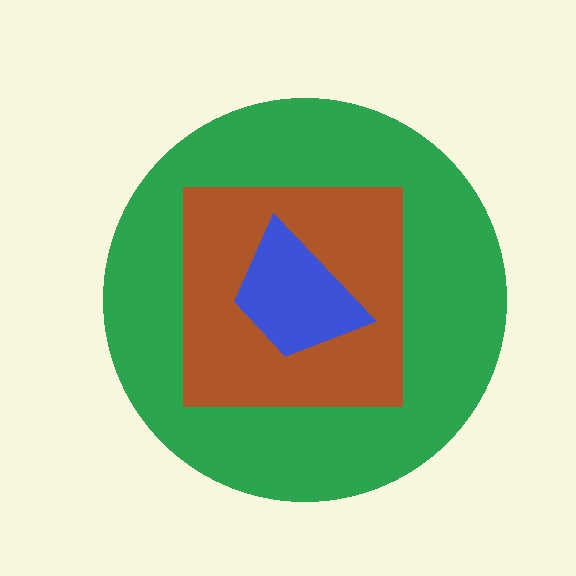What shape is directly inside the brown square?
The blue trapezoid.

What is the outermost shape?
The green circle.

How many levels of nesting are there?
3.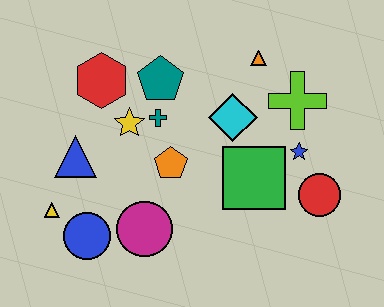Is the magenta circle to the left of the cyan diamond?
Yes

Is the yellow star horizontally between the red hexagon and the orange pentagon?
Yes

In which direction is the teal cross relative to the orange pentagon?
The teal cross is above the orange pentagon.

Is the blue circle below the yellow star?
Yes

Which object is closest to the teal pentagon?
The teal cross is closest to the teal pentagon.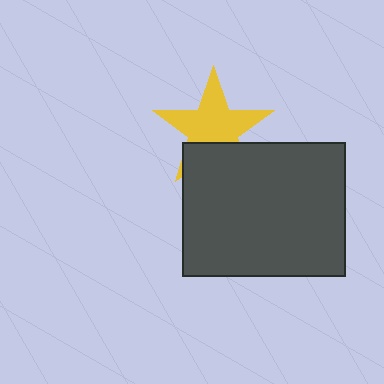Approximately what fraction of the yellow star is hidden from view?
Roughly 31% of the yellow star is hidden behind the dark gray rectangle.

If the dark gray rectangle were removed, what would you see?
You would see the complete yellow star.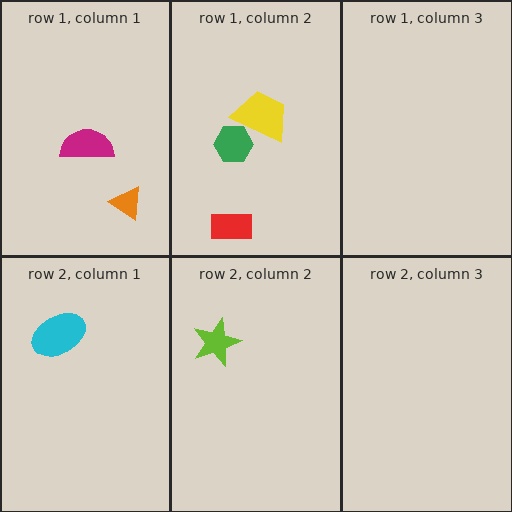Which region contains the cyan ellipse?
The row 2, column 1 region.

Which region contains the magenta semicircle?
The row 1, column 1 region.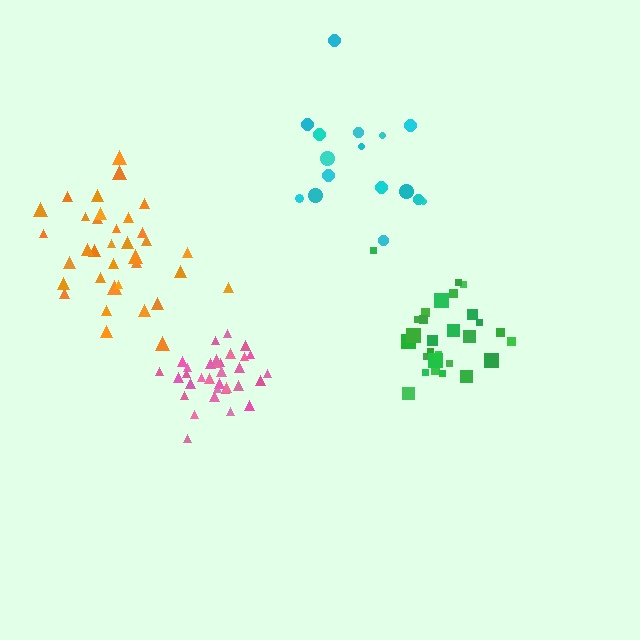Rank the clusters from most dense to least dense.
pink, orange, green, cyan.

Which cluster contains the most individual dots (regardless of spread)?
Orange (35).